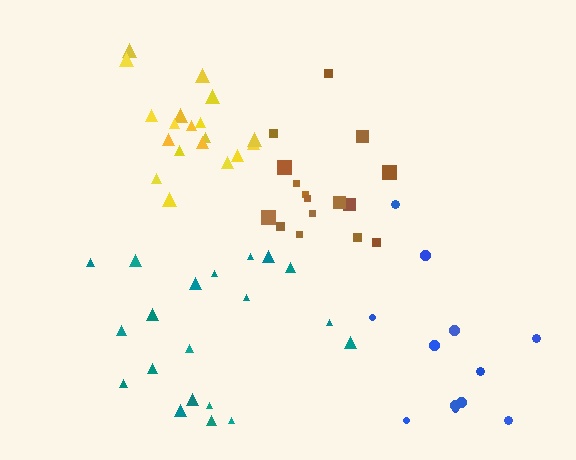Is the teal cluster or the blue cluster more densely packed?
Teal.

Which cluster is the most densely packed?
Yellow.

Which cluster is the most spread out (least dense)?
Blue.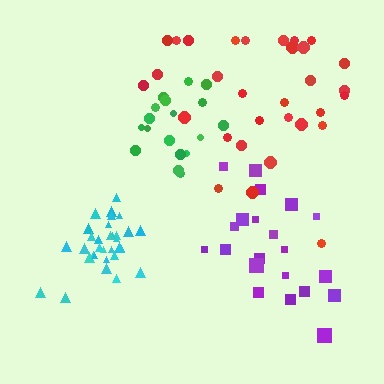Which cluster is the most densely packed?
Cyan.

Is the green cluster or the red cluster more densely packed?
Green.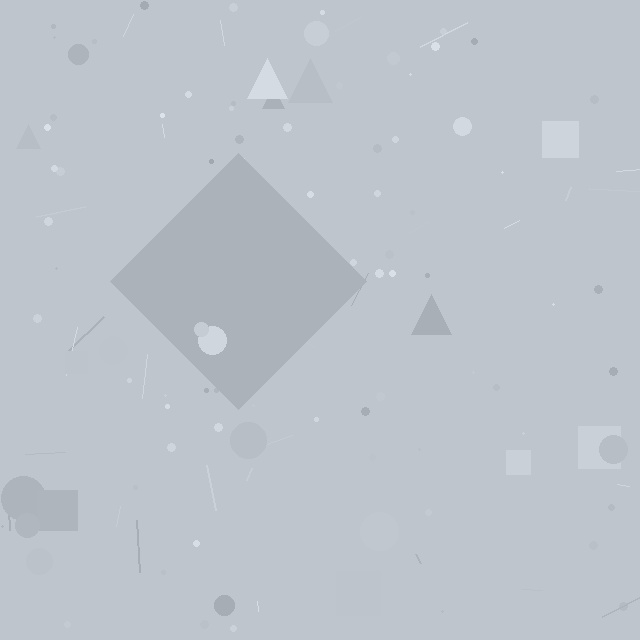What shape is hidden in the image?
A diamond is hidden in the image.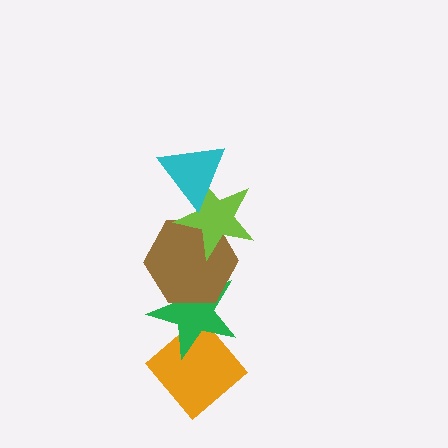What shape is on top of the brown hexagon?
The lime star is on top of the brown hexagon.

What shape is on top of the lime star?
The cyan triangle is on top of the lime star.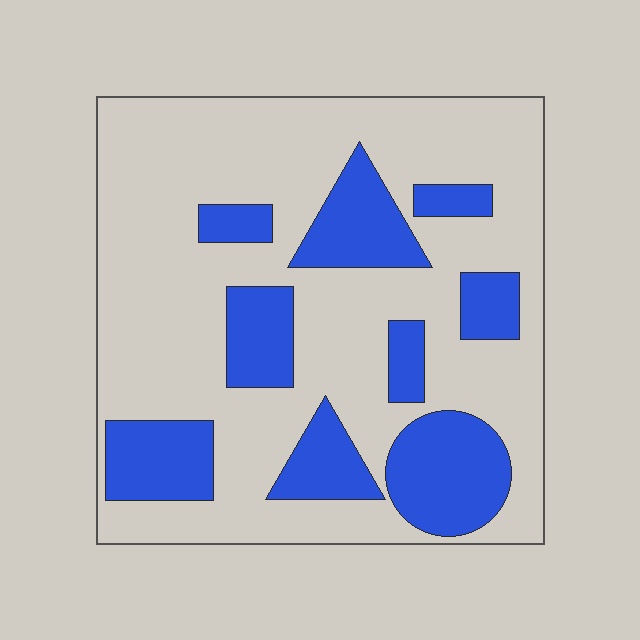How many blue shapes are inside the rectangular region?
9.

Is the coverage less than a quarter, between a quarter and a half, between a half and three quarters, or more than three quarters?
Between a quarter and a half.